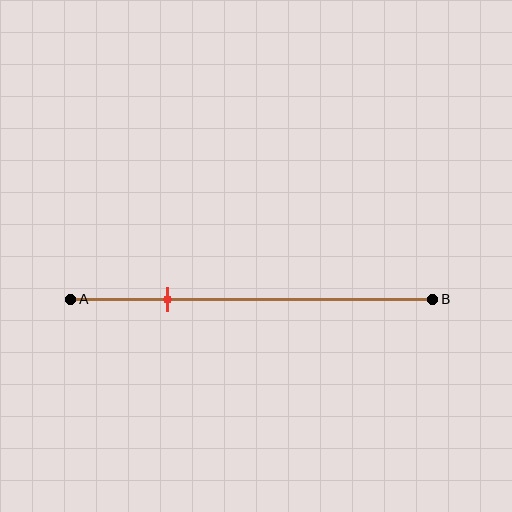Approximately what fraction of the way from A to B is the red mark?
The red mark is approximately 25% of the way from A to B.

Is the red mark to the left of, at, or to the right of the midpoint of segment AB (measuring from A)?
The red mark is to the left of the midpoint of segment AB.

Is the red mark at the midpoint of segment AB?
No, the mark is at about 25% from A, not at the 50% midpoint.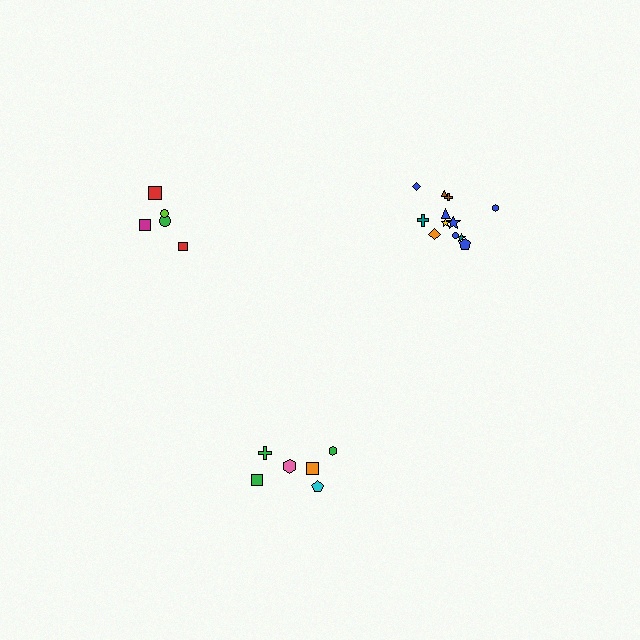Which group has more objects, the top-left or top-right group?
The top-right group.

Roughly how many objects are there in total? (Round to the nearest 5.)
Roughly 25 objects in total.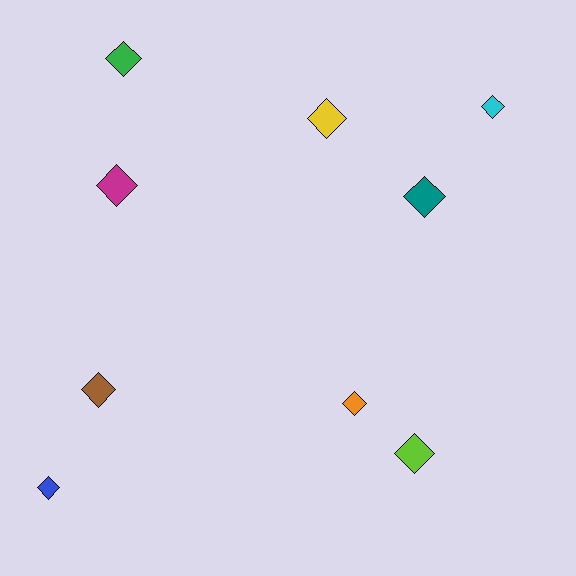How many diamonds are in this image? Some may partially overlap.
There are 9 diamonds.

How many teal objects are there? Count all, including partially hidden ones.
There is 1 teal object.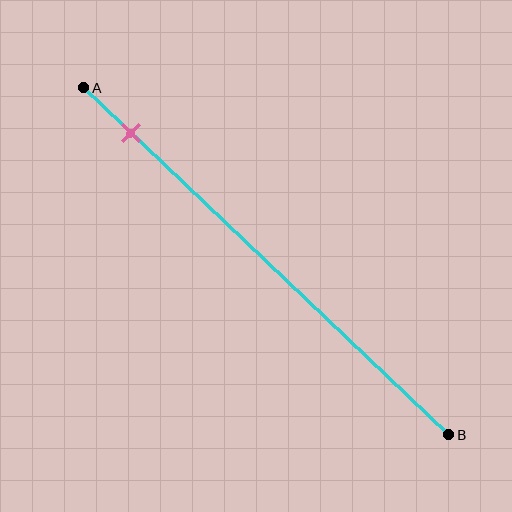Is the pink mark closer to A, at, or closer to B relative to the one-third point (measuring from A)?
The pink mark is closer to point A than the one-third point of segment AB.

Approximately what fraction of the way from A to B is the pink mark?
The pink mark is approximately 15% of the way from A to B.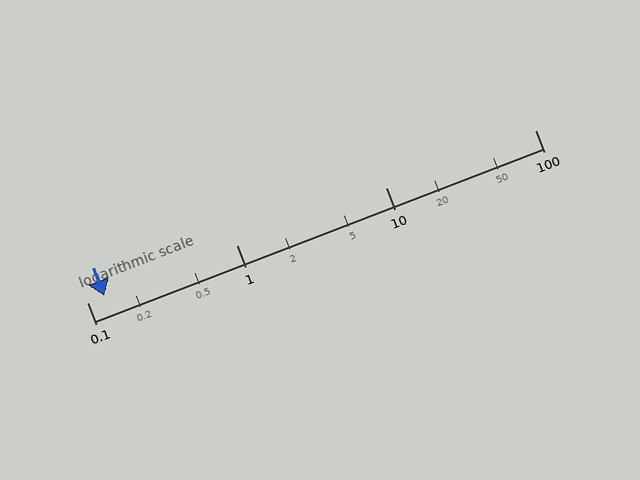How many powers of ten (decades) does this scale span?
The scale spans 3 decades, from 0.1 to 100.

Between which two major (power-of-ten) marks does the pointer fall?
The pointer is between 0.1 and 1.